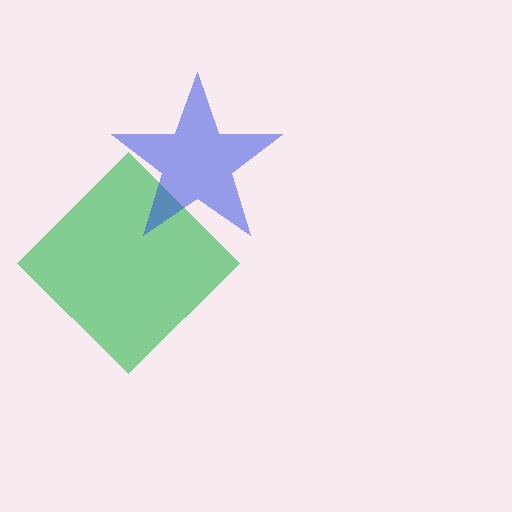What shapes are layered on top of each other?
The layered shapes are: a green diamond, a blue star.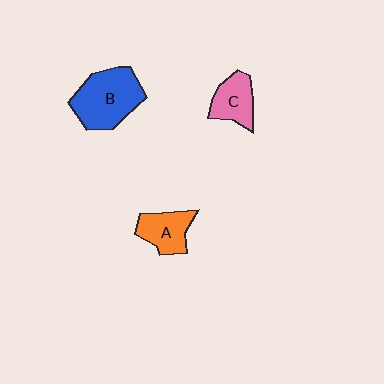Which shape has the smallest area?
Shape C (pink).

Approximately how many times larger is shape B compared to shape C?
Approximately 1.8 times.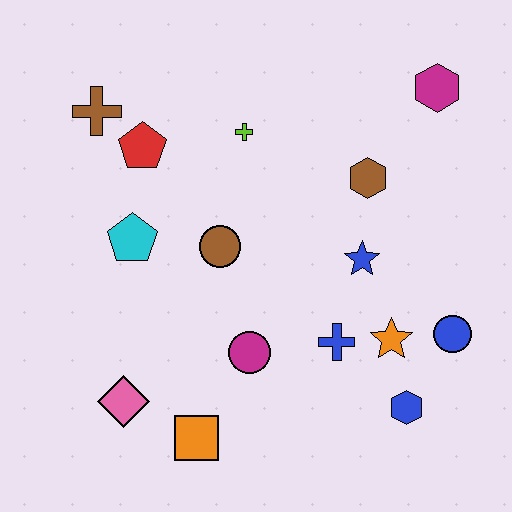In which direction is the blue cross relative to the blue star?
The blue cross is below the blue star.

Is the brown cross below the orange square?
No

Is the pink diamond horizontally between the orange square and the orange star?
No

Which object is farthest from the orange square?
The magenta hexagon is farthest from the orange square.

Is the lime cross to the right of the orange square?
Yes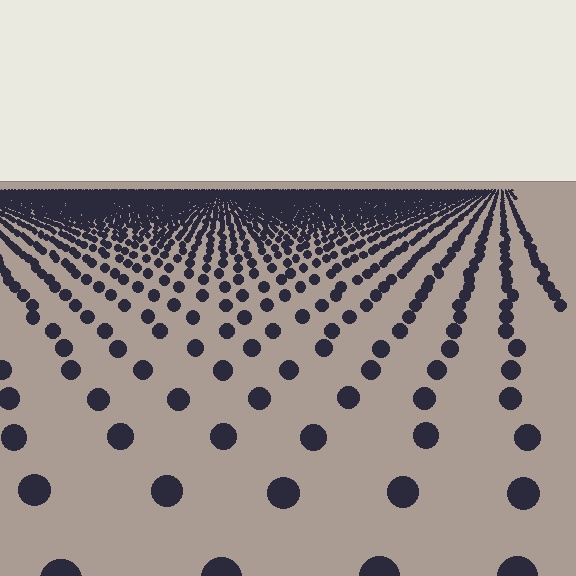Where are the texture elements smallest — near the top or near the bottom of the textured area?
Near the top.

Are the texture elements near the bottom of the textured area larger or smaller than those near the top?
Larger. Near the bottom, elements are closer to the viewer and appear at a bigger on-screen size.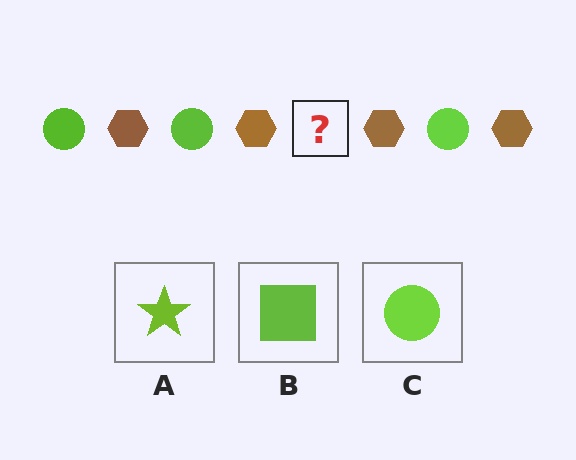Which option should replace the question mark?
Option C.